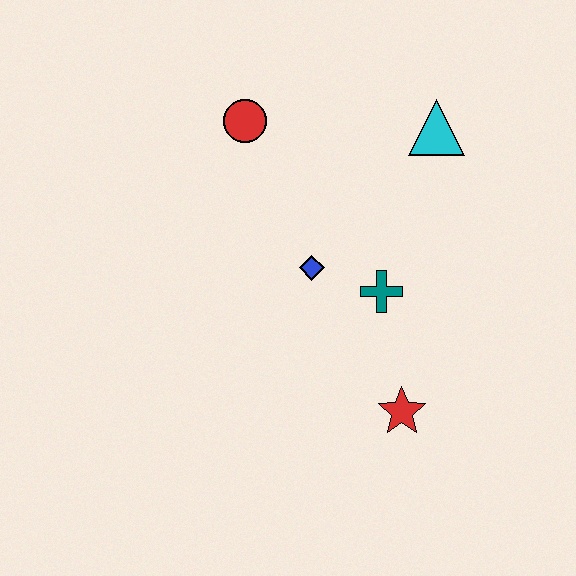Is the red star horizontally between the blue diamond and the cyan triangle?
Yes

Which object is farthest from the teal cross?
The red circle is farthest from the teal cross.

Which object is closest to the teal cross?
The blue diamond is closest to the teal cross.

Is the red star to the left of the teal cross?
No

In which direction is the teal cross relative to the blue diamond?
The teal cross is to the right of the blue diamond.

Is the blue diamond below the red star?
No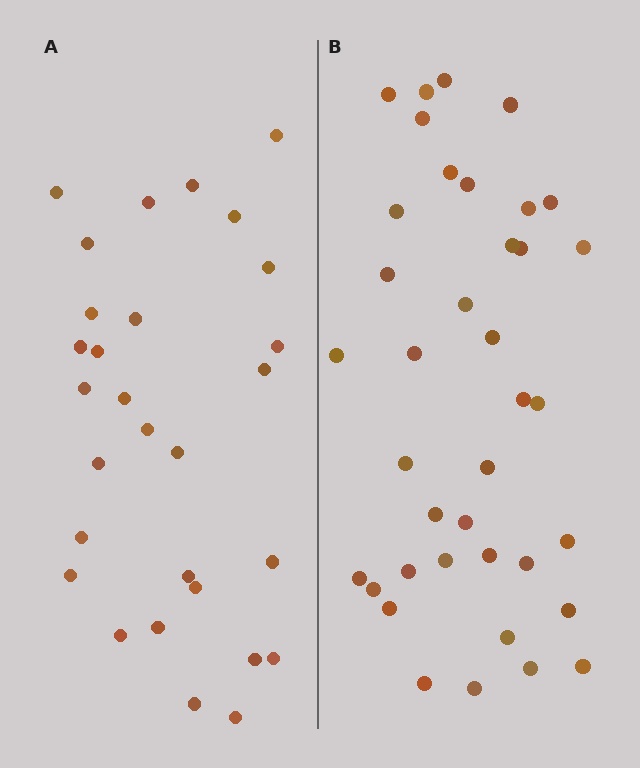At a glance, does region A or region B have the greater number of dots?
Region B (the right region) has more dots.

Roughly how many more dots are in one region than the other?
Region B has roughly 8 or so more dots than region A.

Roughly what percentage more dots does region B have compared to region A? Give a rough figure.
About 30% more.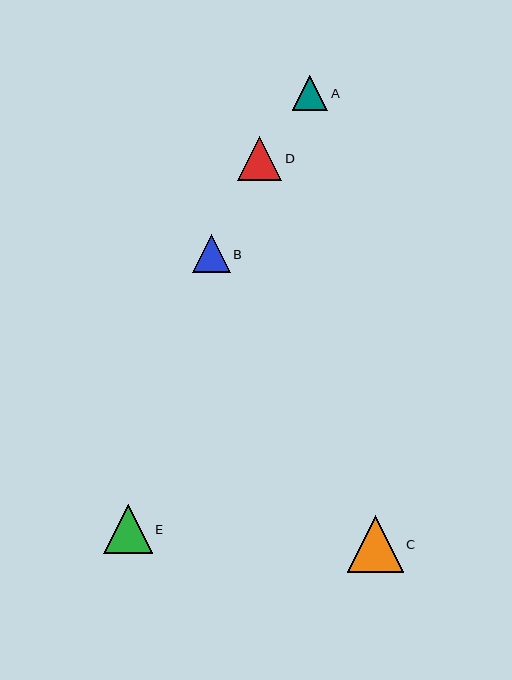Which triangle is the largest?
Triangle C is the largest with a size of approximately 56 pixels.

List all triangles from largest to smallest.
From largest to smallest: C, E, D, B, A.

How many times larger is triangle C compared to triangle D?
Triangle C is approximately 1.3 times the size of triangle D.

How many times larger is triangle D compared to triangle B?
Triangle D is approximately 1.2 times the size of triangle B.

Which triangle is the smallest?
Triangle A is the smallest with a size of approximately 35 pixels.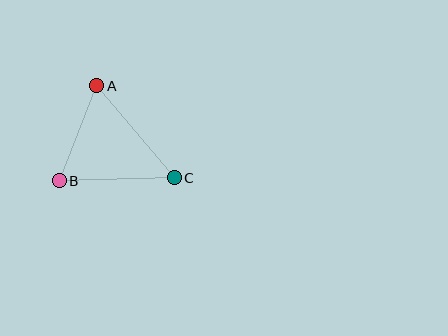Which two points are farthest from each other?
Points A and C are farthest from each other.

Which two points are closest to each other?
Points A and B are closest to each other.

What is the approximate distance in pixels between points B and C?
The distance between B and C is approximately 115 pixels.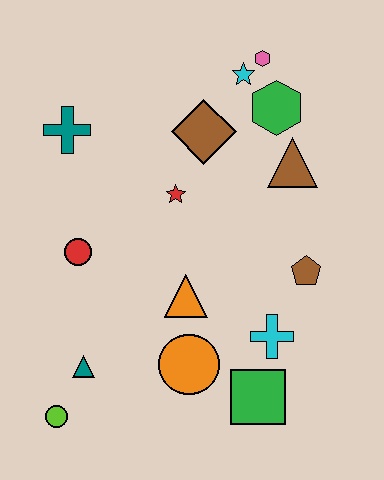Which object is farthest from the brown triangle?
The lime circle is farthest from the brown triangle.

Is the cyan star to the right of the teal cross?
Yes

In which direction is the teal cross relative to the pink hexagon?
The teal cross is to the left of the pink hexagon.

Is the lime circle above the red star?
No